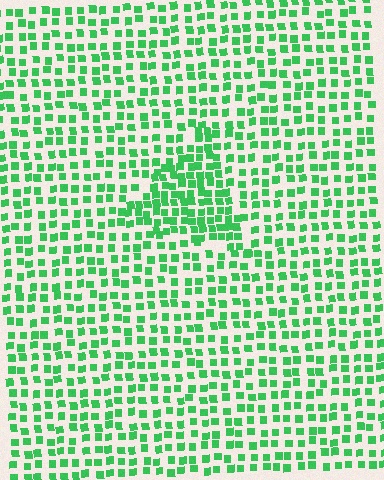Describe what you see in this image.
The image contains small green elements arranged at two different densities. A triangle-shaped region is visible where the elements are more densely packed than the surrounding area.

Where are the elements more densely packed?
The elements are more densely packed inside the triangle boundary.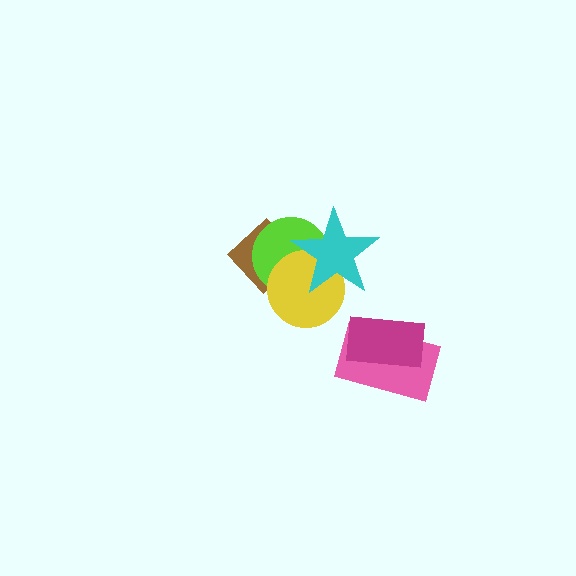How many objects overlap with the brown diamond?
3 objects overlap with the brown diamond.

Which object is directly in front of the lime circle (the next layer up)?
The yellow circle is directly in front of the lime circle.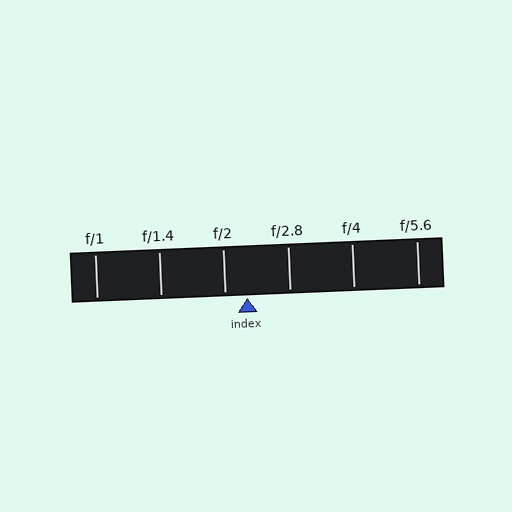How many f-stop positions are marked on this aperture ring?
There are 6 f-stop positions marked.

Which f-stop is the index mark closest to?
The index mark is closest to f/2.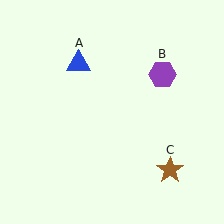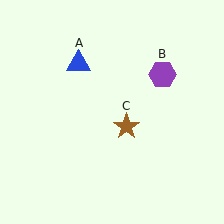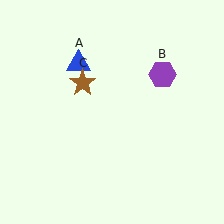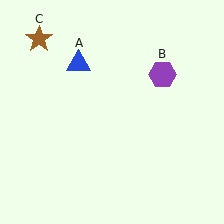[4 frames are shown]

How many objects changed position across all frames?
1 object changed position: brown star (object C).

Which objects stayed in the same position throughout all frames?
Blue triangle (object A) and purple hexagon (object B) remained stationary.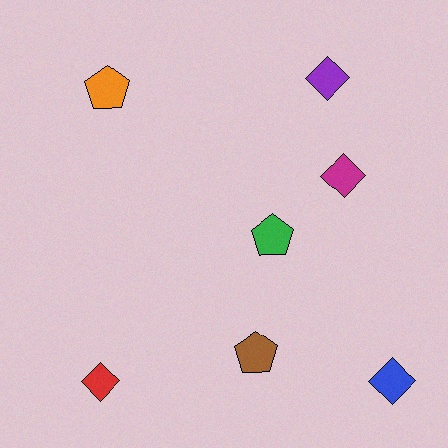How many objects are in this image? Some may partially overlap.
There are 7 objects.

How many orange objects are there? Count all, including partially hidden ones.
There is 1 orange object.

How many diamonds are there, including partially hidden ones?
There are 4 diamonds.